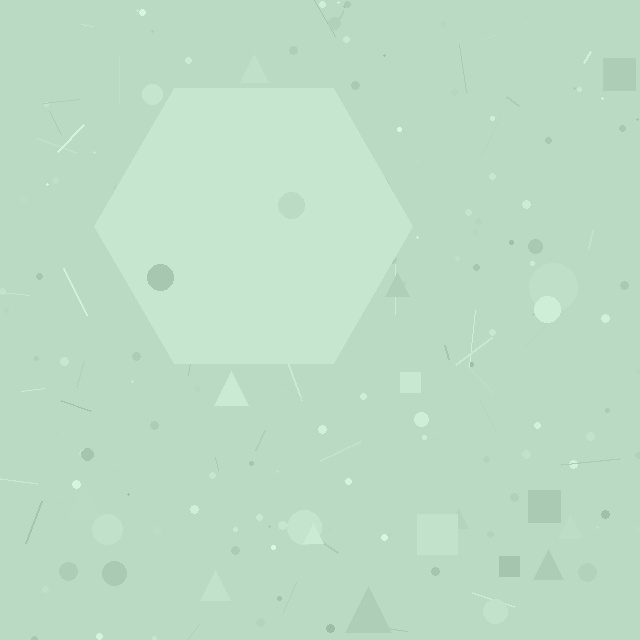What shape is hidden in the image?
A hexagon is hidden in the image.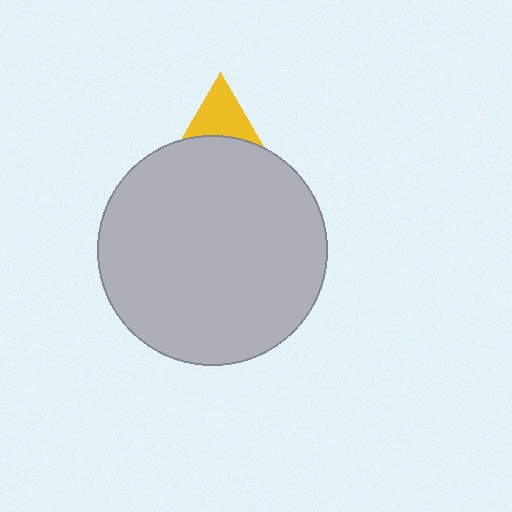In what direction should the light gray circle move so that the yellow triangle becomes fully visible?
The light gray circle should move down. That is the shortest direction to clear the overlap and leave the yellow triangle fully visible.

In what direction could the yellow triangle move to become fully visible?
The yellow triangle could move up. That would shift it out from behind the light gray circle entirely.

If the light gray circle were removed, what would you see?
You would see the complete yellow triangle.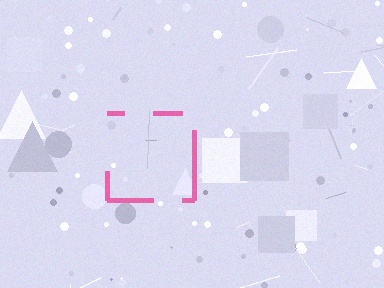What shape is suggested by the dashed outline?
The dashed outline suggests a square.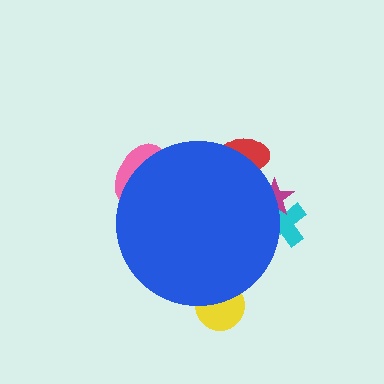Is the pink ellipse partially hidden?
Yes, the pink ellipse is partially hidden behind the blue circle.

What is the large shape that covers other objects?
A blue circle.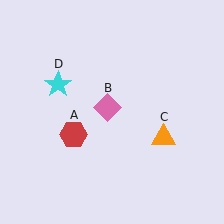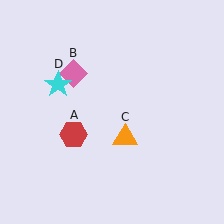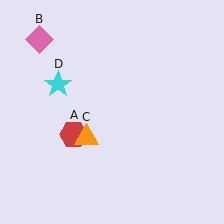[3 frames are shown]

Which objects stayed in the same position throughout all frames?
Red hexagon (object A) and cyan star (object D) remained stationary.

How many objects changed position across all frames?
2 objects changed position: pink diamond (object B), orange triangle (object C).